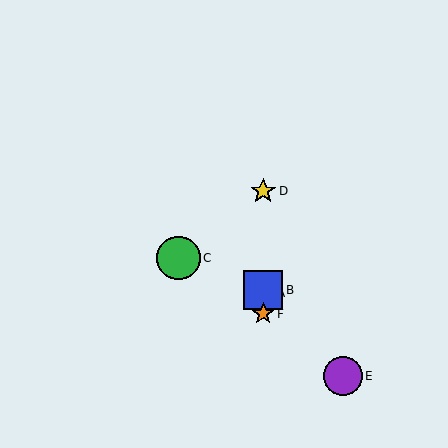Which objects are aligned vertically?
Objects A, B, D, F are aligned vertically.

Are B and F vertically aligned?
Yes, both are at x≈263.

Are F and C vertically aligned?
No, F is at x≈263 and C is at x≈178.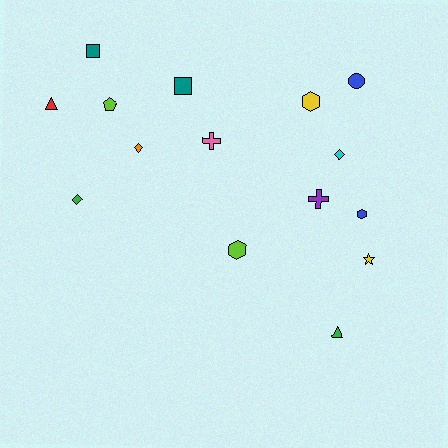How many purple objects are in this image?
There is 1 purple object.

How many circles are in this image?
There is 1 circle.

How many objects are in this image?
There are 15 objects.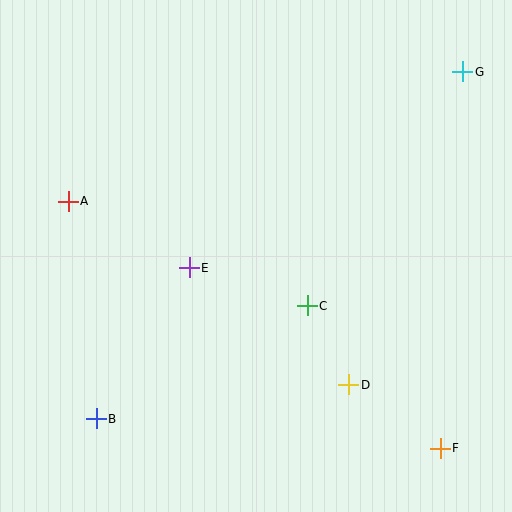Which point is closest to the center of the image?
Point E at (189, 268) is closest to the center.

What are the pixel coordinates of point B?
Point B is at (96, 419).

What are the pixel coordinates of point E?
Point E is at (189, 268).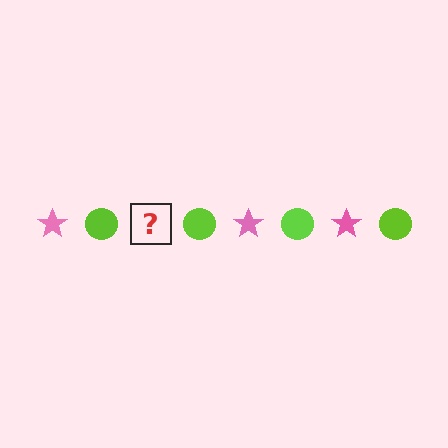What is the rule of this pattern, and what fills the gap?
The rule is that the pattern alternates between pink star and lime circle. The gap should be filled with a pink star.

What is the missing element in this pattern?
The missing element is a pink star.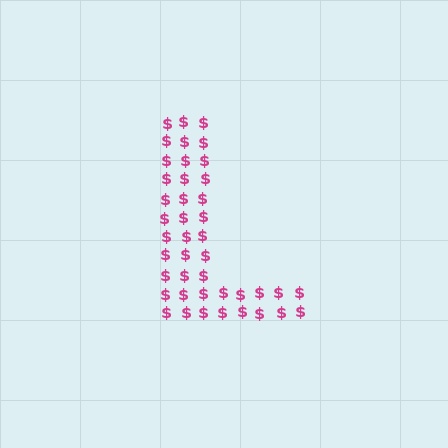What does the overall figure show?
The overall figure shows the letter L.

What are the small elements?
The small elements are dollar signs.